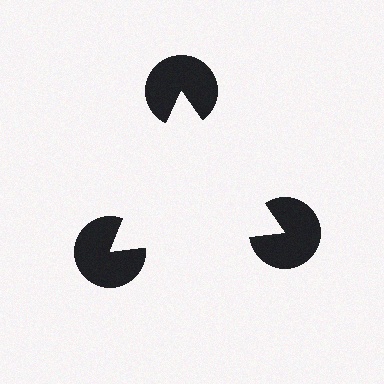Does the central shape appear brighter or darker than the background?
It typically appears slightly brighter than the background, even though no actual brightness change is drawn.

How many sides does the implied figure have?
3 sides.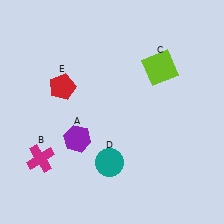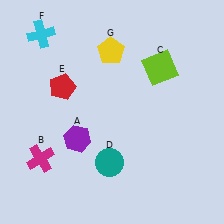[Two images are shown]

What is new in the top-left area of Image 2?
A yellow pentagon (G) was added in the top-left area of Image 2.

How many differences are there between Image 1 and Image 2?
There are 2 differences between the two images.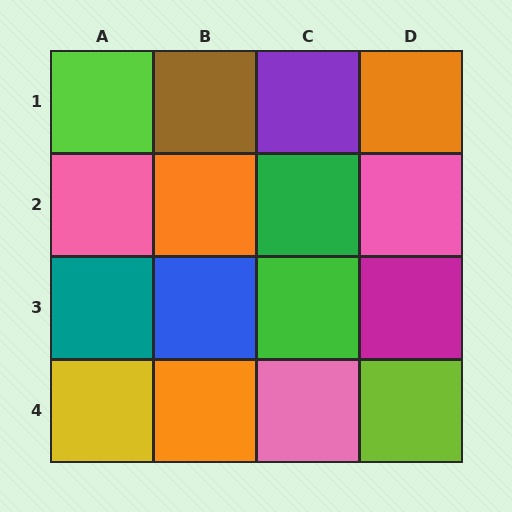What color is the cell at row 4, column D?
Lime.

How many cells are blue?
1 cell is blue.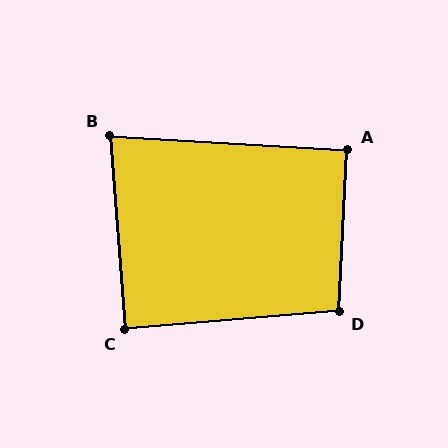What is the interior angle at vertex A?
Approximately 90 degrees (approximately right).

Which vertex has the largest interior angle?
D, at approximately 98 degrees.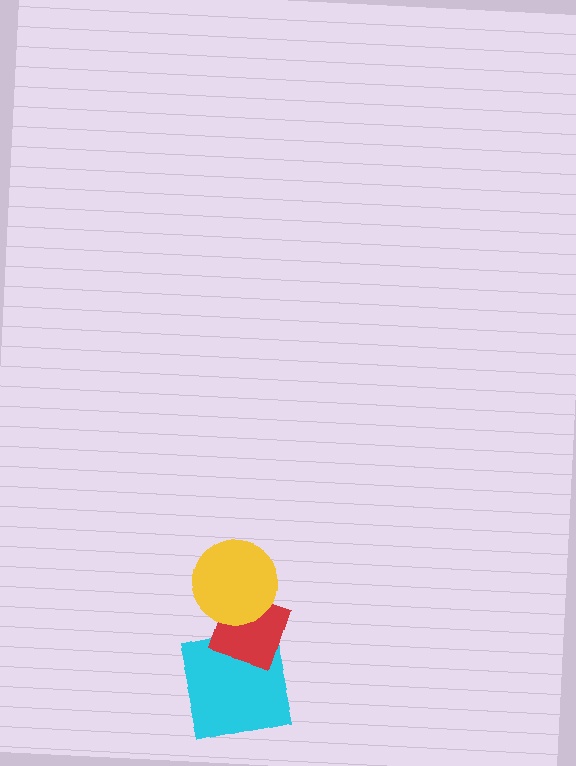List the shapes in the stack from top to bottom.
From top to bottom: the yellow circle, the red diamond, the cyan square.